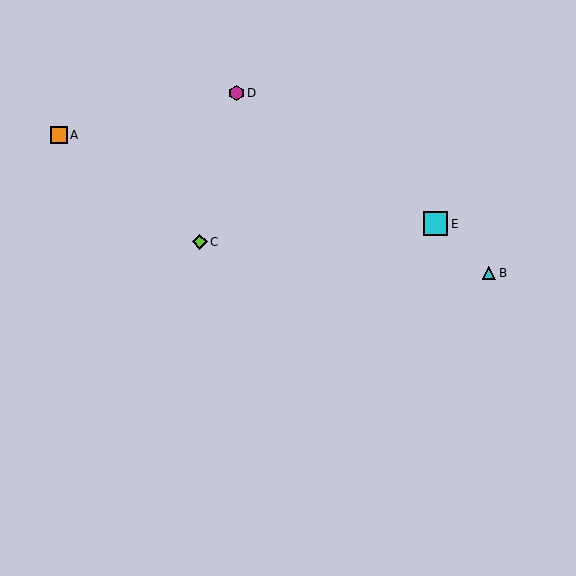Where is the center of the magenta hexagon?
The center of the magenta hexagon is at (237, 93).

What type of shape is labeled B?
Shape B is a cyan triangle.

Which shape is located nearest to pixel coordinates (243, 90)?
The magenta hexagon (labeled D) at (237, 93) is nearest to that location.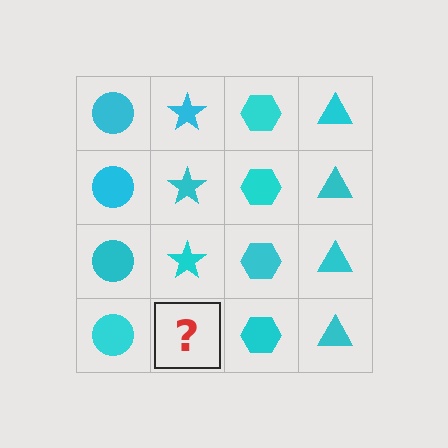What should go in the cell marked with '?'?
The missing cell should contain a cyan star.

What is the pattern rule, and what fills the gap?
The rule is that each column has a consistent shape. The gap should be filled with a cyan star.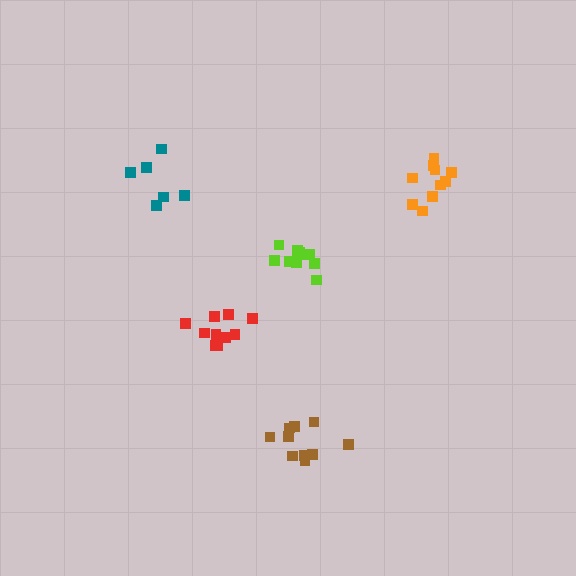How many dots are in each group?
Group 1: 10 dots, Group 2: 6 dots, Group 3: 10 dots, Group 4: 11 dots, Group 5: 10 dots (47 total).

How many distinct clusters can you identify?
There are 5 distinct clusters.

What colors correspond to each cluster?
The clusters are colored: brown, teal, lime, red, orange.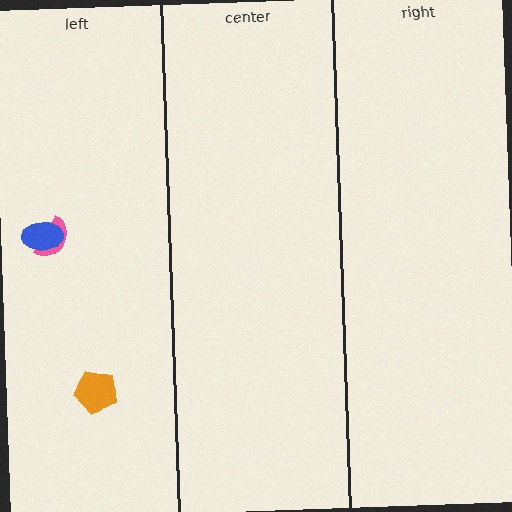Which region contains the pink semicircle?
The left region.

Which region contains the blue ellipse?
The left region.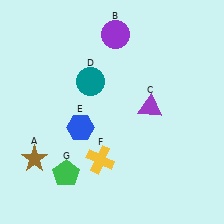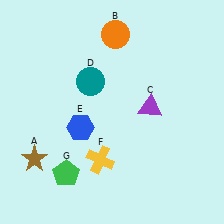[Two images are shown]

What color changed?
The circle (B) changed from purple in Image 1 to orange in Image 2.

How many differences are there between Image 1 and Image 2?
There is 1 difference between the two images.